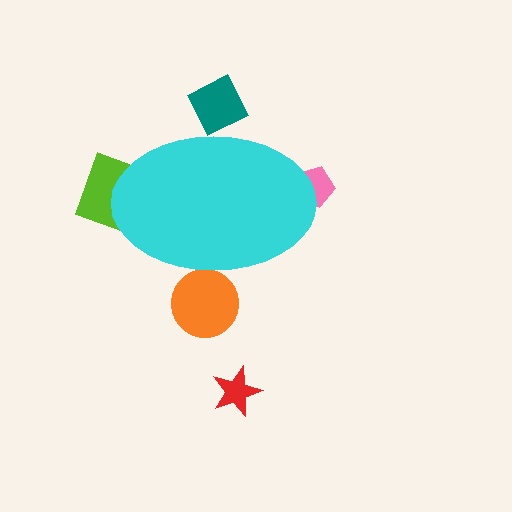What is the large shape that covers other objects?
A cyan ellipse.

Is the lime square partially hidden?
Yes, the lime square is partially hidden behind the cyan ellipse.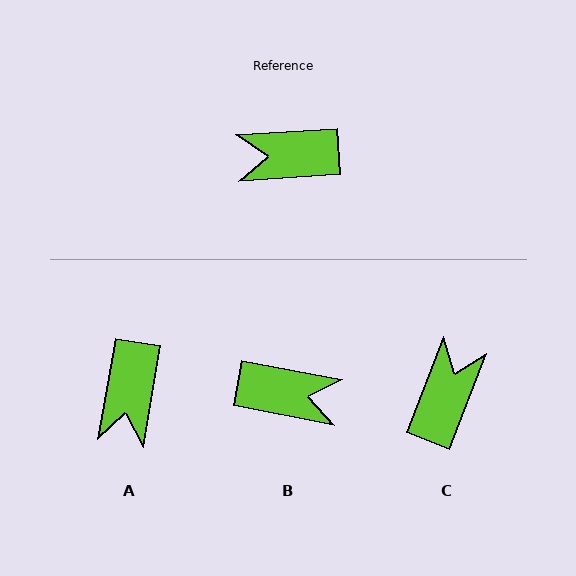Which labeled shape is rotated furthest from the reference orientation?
B, about 165 degrees away.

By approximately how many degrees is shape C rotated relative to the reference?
Approximately 115 degrees clockwise.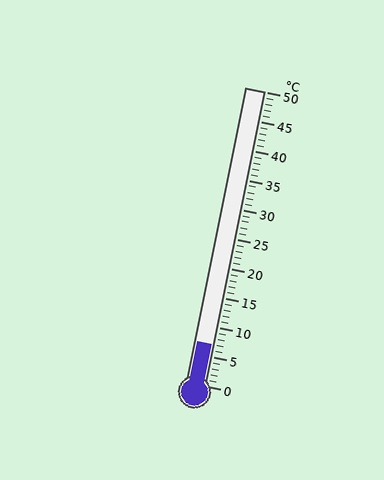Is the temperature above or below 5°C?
The temperature is above 5°C.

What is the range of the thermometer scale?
The thermometer scale ranges from 0°C to 50°C.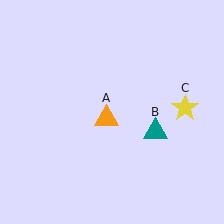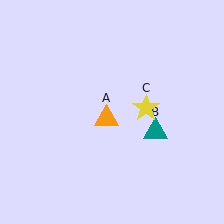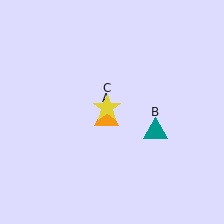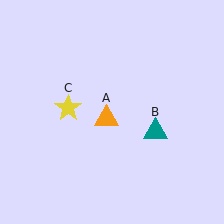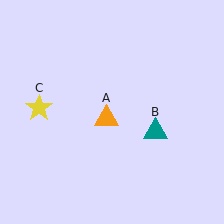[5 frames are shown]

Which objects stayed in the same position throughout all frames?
Orange triangle (object A) and teal triangle (object B) remained stationary.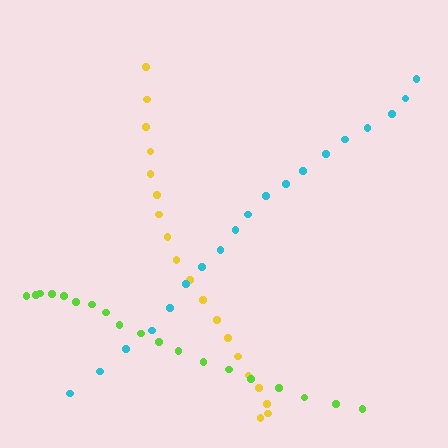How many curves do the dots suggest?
There are 3 distinct paths.